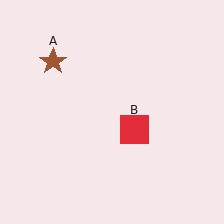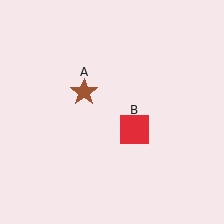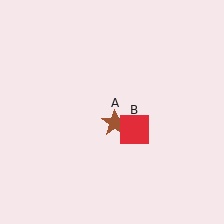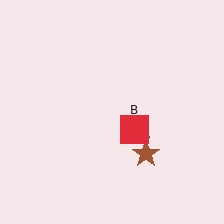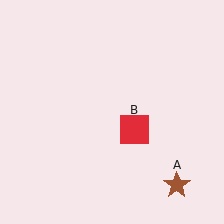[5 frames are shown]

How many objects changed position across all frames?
1 object changed position: brown star (object A).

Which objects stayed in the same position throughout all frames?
Red square (object B) remained stationary.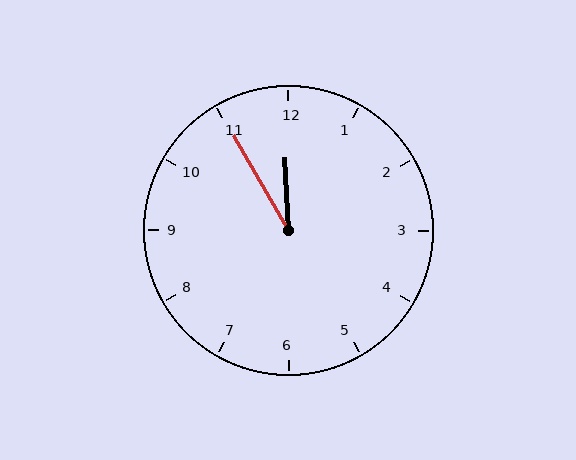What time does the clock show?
11:55.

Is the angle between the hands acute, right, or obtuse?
It is acute.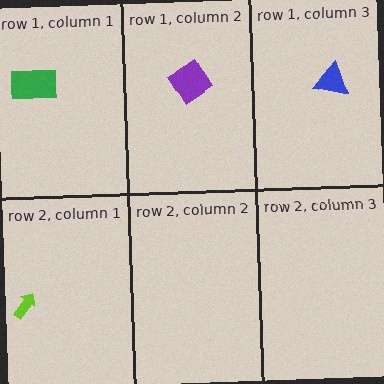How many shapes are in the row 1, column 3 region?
1.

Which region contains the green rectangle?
The row 1, column 1 region.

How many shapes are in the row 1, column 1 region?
1.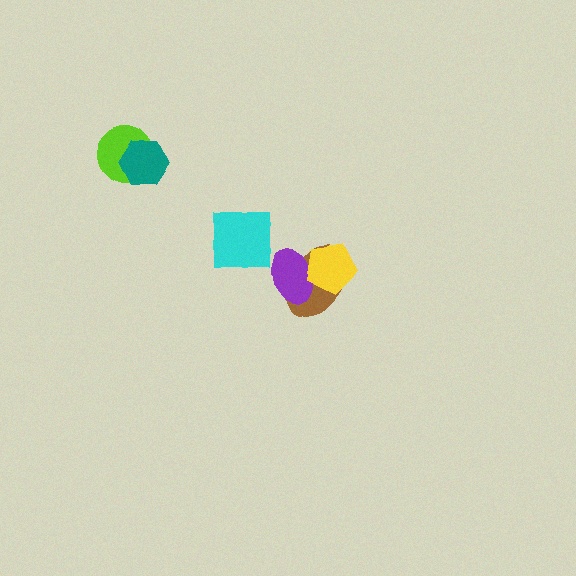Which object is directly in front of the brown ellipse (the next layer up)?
The purple ellipse is directly in front of the brown ellipse.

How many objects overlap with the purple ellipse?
2 objects overlap with the purple ellipse.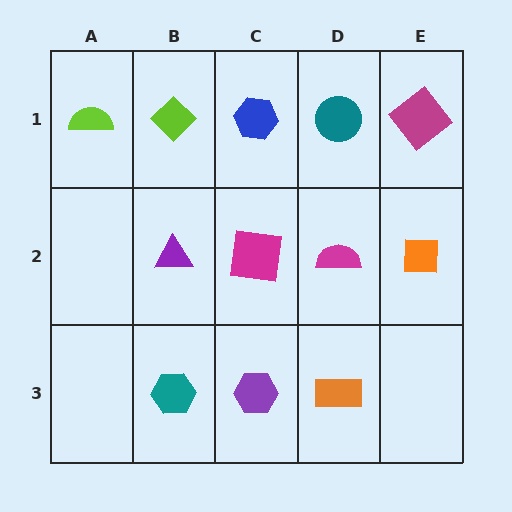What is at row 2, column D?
A magenta semicircle.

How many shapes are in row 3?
3 shapes.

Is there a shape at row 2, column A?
No, that cell is empty.